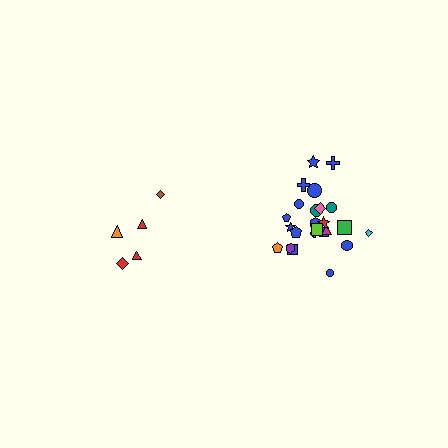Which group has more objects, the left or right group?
The right group.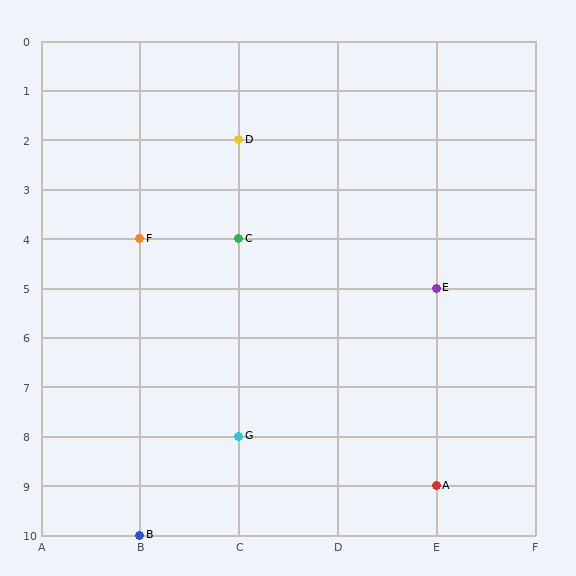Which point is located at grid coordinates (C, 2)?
Point D is at (C, 2).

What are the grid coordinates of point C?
Point C is at grid coordinates (C, 4).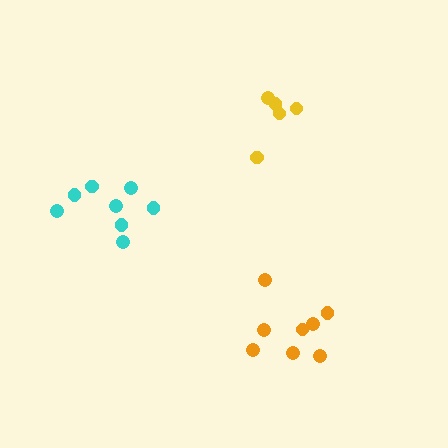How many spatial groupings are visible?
There are 3 spatial groupings.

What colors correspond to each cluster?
The clusters are colored: yellow, orange, cyan.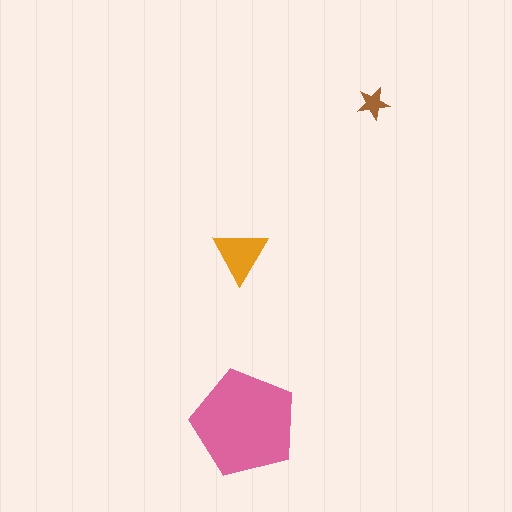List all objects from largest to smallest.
The pink pentagon, the orange triangle, the brown star.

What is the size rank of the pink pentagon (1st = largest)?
1st.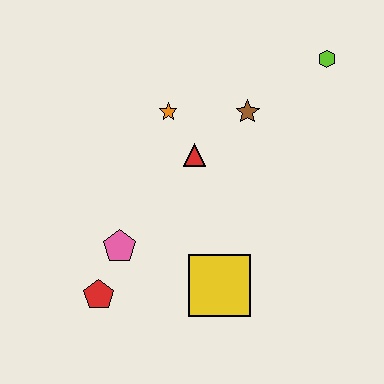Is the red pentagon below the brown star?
Yes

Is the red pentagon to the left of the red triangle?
Yes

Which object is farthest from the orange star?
The red pentagon is farthest from the orange star.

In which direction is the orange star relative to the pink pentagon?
The orange star is above the pink pentagon.